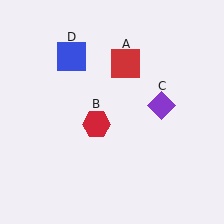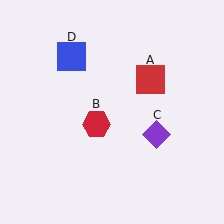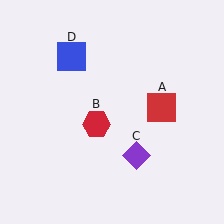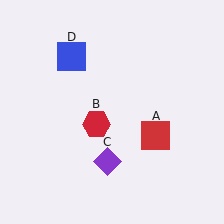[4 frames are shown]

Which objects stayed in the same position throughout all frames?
Red hexagon (object B) and blue square (object D) remained stationary.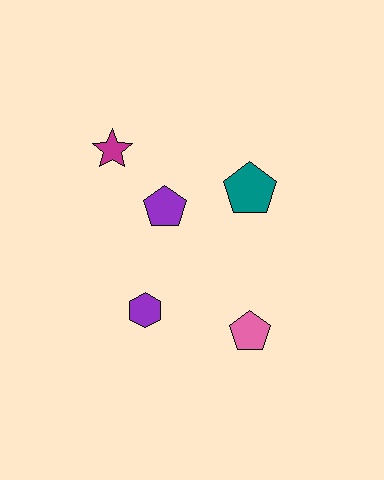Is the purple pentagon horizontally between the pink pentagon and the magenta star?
Yes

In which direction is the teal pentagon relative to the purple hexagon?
The teal pentagon is above the purple hexagon.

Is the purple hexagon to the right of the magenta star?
Yes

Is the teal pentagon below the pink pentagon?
No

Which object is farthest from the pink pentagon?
The magenta star is farthest from the pink pentagon.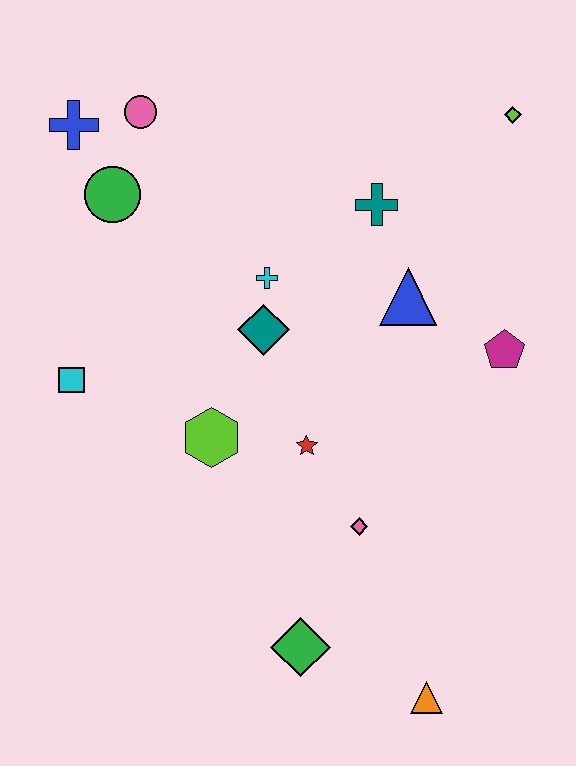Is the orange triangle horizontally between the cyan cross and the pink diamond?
No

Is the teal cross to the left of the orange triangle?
Yes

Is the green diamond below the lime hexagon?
Yes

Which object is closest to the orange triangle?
The green diamond is closest to the orange triangle.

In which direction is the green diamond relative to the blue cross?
The green diamond is below the blue cross.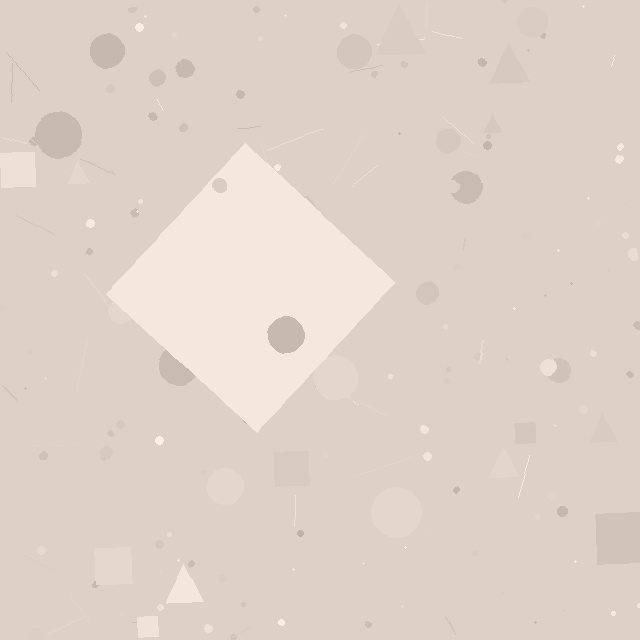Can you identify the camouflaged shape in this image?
The camouflaged shape is a diamond.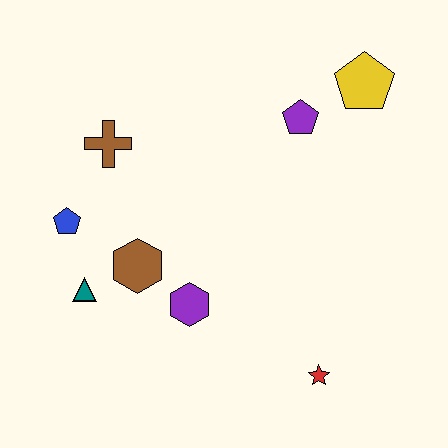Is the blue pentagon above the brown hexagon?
Yes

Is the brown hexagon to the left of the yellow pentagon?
Yes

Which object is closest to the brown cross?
The blue pentagon is closest to the brown cross.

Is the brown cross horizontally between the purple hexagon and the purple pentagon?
No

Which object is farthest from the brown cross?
The red star is farthest from the brown cross.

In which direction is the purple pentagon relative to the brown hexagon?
The purple pentagon is to the right of the brown hexagon.